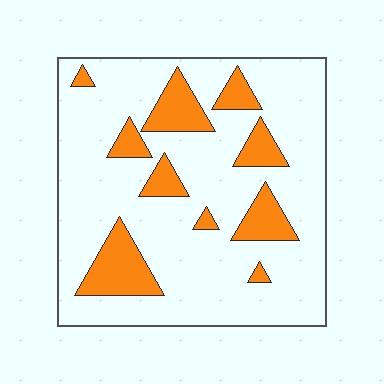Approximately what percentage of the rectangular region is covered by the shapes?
Approximately 20%.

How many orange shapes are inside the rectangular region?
10.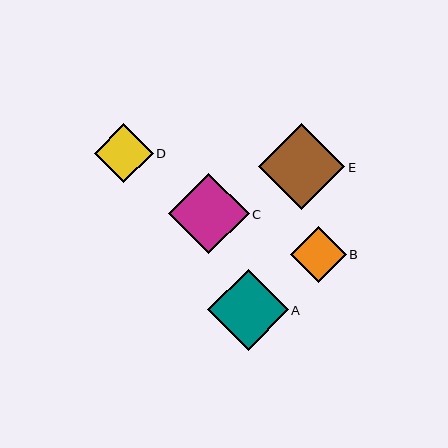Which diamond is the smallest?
Diamond B is the smallest with a size of approximately 56 pixels.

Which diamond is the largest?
Diamond E is the largest with a size of approximately 87 pixels.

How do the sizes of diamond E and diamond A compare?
Diamond E and diamond A are approximately the same size.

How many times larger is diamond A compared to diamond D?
Diamond A is approximately 1.4 times the size of diamond D.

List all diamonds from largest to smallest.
From largest to smallest: E, C, A, D, B.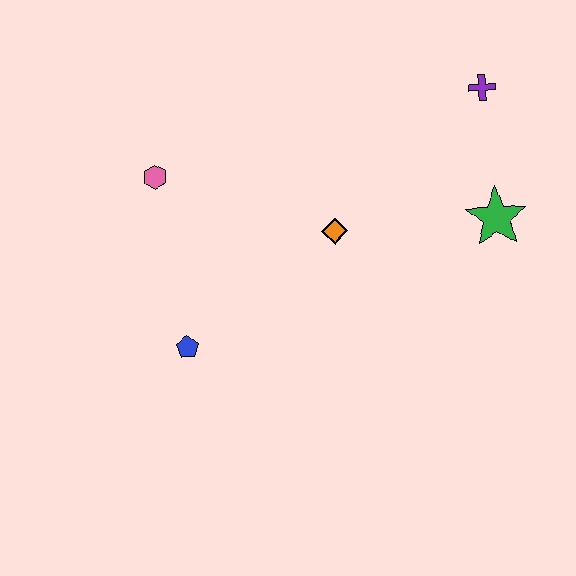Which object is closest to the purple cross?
The green star is closest to the purple cross.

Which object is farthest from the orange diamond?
The purple cross is farthest from the orange diamond.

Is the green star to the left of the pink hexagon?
No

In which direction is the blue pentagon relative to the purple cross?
The blue pentagon is to the left of the purple cross.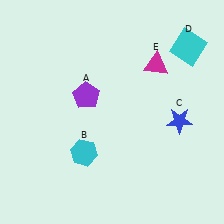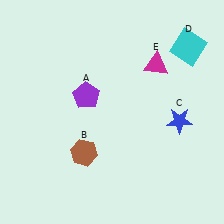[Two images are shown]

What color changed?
The hexagon (B) changed from cyan in Image 1 to brown in Image 2.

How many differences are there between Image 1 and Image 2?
There is 1 difference between the two images.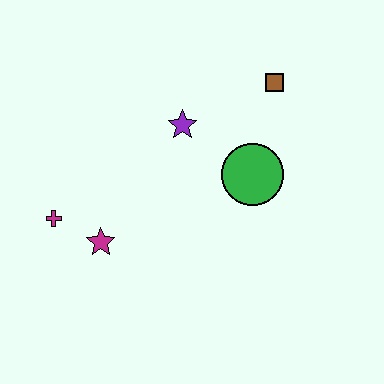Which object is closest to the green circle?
The purple star is closest to the green circle.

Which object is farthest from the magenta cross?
The brown square is farthest from the magenta cross.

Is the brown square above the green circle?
Yes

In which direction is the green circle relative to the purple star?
The green circle is to the right of the purple star.